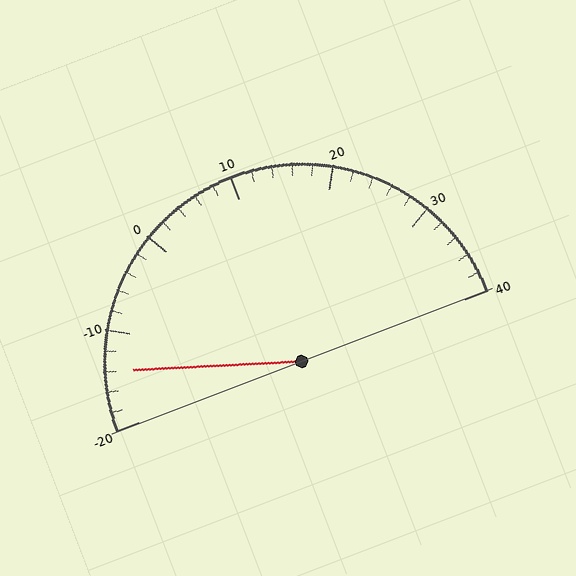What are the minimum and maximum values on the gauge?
The gauge ranges from -20 to 40.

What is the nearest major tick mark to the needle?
The nearest major tick mark is -10.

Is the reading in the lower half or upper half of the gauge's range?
The reading is in the lower half of the range (-20 to 40).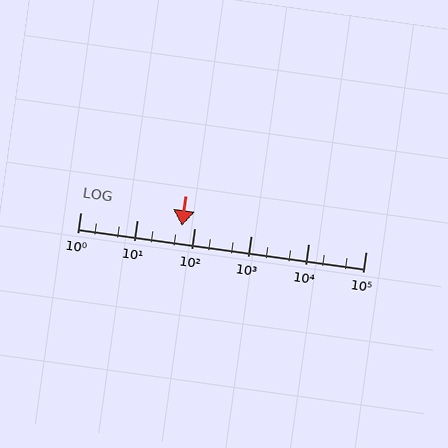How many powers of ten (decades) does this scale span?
The scale spans 5 decades, from 1 to 100000.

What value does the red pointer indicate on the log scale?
The pointer indicates approximately 59.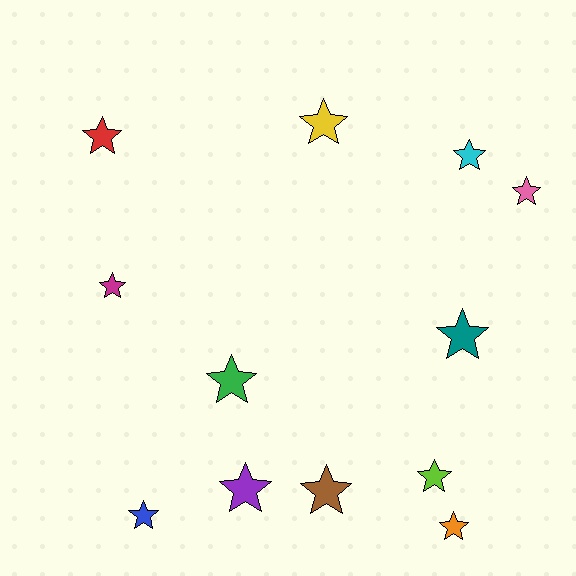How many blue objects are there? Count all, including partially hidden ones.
There is 1 blue object.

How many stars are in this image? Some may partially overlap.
There are 12 stars.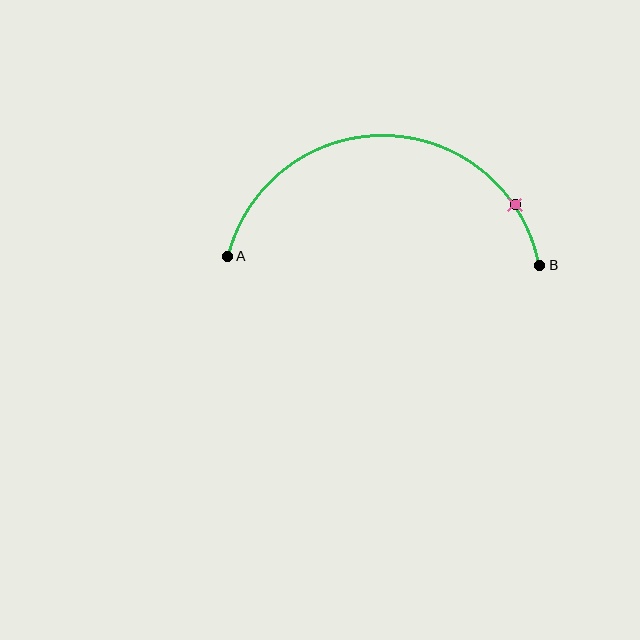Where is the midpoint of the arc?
The arc midpoint is the point on the curve farthest from the straight line joining A and B. It sits above that line.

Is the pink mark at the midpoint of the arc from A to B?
No. The pink mark lies on the arc but is closer to endpoint B. The arc midpoint would be at the point on the curve equidistant along the arc from both A and B.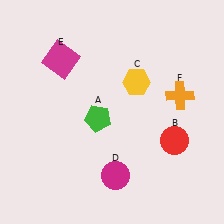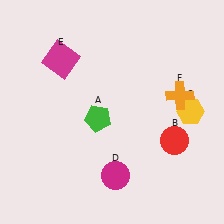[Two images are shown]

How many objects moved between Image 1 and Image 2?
1 object moved between the two images.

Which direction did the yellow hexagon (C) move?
The yellow hexagon (C) moved right.